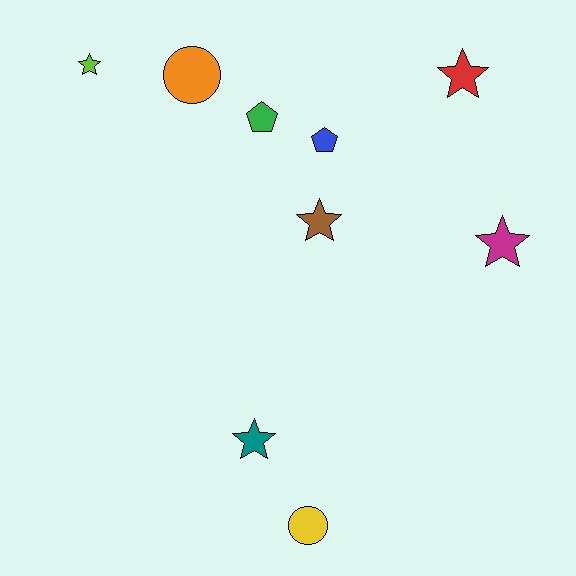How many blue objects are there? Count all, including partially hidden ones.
There is 1 blue object.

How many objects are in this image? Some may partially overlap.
There are 9 objects.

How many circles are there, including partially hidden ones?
There are 2 circles.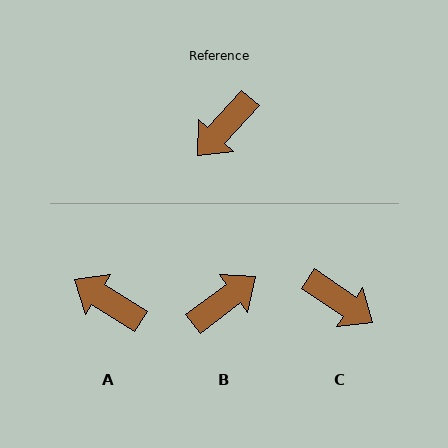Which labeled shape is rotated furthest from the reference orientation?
B, about 170 degrees away.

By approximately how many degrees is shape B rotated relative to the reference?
Approximately 170 degrees counter-clockwise.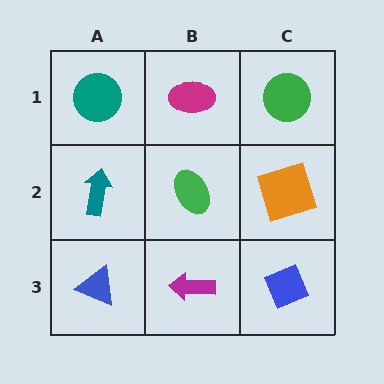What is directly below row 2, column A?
A blue triangle.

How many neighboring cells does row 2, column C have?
3.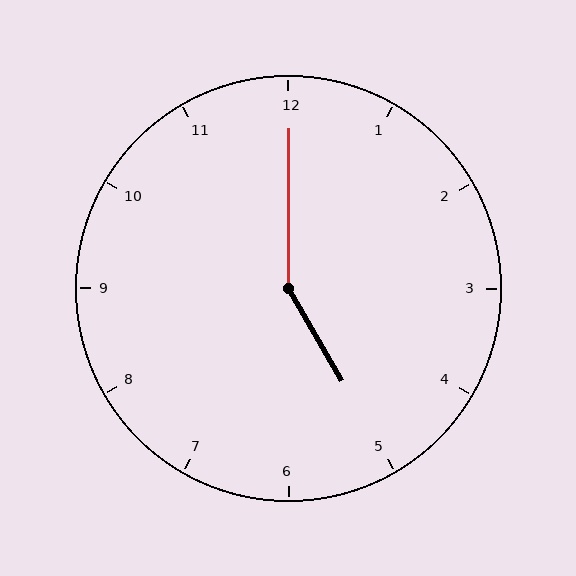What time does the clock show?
5:00.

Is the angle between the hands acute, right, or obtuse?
It is obtuse.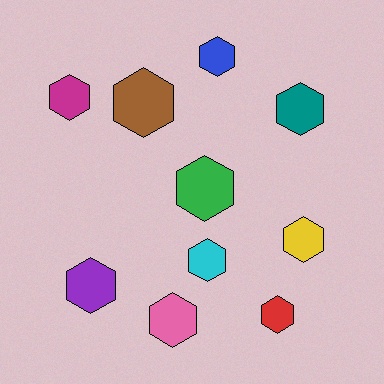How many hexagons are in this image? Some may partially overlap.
There are 10 hexagons.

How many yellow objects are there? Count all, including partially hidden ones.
There is 1 yellow object.